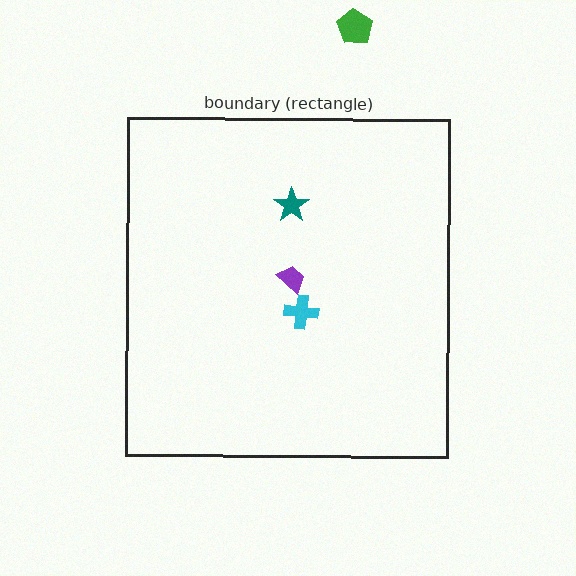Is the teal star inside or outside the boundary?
Inside.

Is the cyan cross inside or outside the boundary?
Inside.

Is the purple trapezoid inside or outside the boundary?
Inside.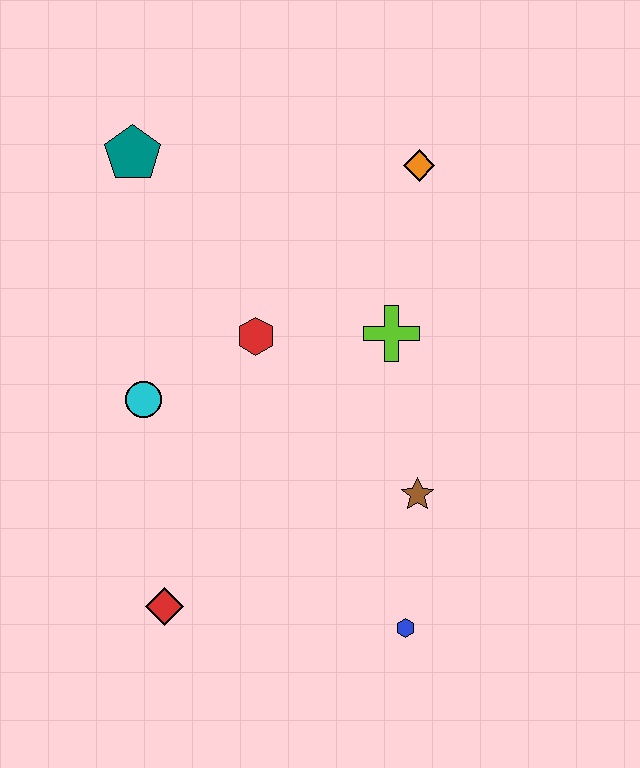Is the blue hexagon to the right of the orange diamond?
No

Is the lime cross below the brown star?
No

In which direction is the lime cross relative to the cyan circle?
The lime cross is to the right of the cyan circle.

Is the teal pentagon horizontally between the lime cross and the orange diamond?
No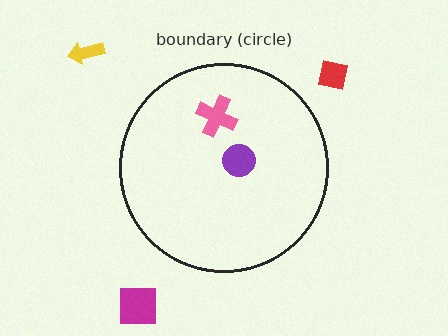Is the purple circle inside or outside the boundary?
Inside.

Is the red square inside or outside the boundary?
Outside.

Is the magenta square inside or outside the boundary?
Outside.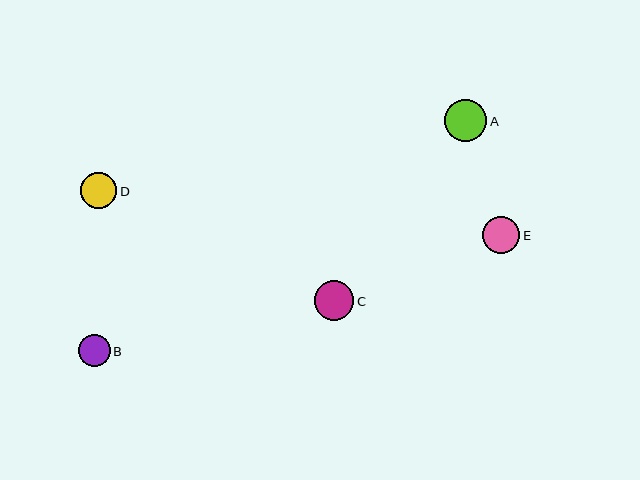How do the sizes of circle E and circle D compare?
Circle E and circle D are approximately the same size.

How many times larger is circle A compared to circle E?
Circle A is approximately 1.1 times the size of circle E.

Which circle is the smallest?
Circle B is the smallest with a size of approximately 32 pixels.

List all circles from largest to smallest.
From largest to smallest: A, C, E, D, B.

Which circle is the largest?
Circle A is the largest with a size of approximately 42 pixels.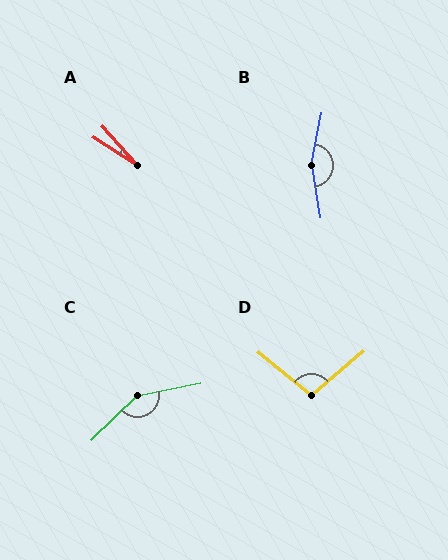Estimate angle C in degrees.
Approximately 147 degrees.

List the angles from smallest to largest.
A (15°), D (101°), C (147°), B (159°).